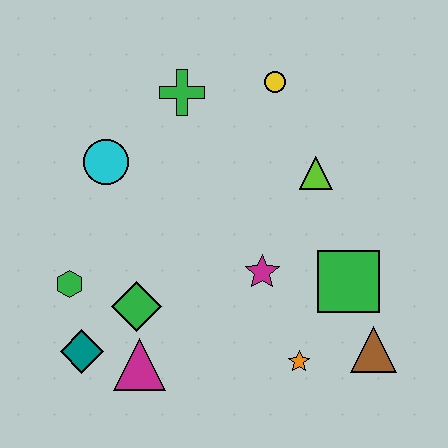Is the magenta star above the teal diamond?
Yes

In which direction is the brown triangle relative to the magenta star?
The brown triangle is to the right of the magenta star.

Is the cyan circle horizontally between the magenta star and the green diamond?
No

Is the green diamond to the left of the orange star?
Yes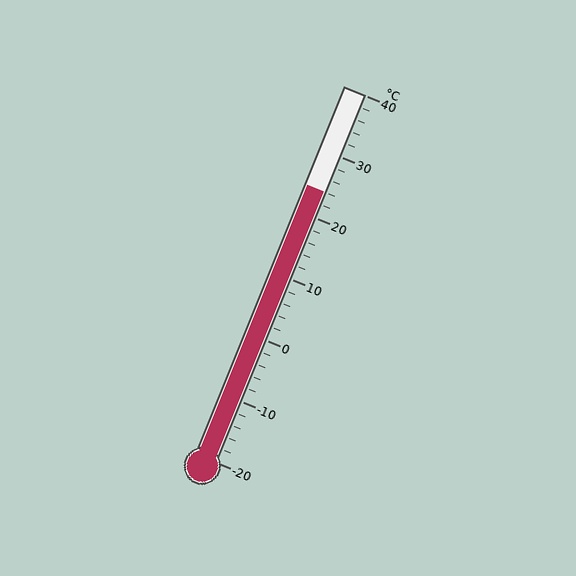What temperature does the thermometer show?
The thermometer shows approximately 24°C.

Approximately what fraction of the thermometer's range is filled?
The thermometer is filled to approximately 75% of its range.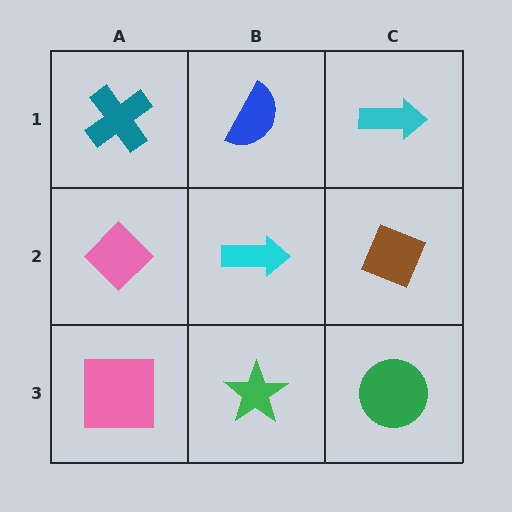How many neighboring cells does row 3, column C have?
2.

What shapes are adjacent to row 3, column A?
A pink diamond (row 2, column A), a green star (row 3, column B).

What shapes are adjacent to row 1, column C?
A brown diamond (row 2, column C), a blue semicircle (row 1, column B).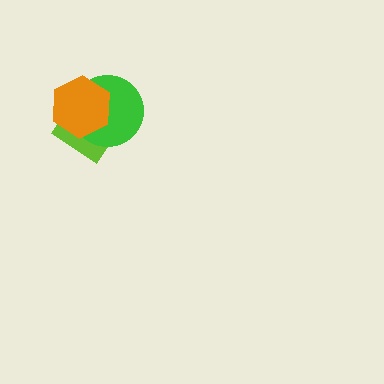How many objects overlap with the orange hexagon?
2 objects overlap with the orange hexagon.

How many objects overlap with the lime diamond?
2 objects overlap with the lime diamond.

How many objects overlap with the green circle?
2 objects overlap with the green circle.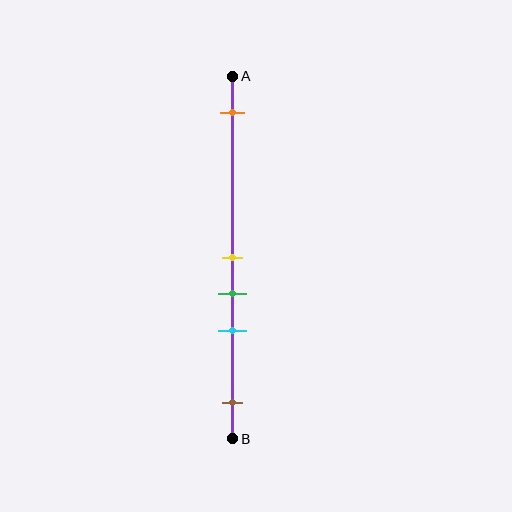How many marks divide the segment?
There are 5 marks dividing the segment.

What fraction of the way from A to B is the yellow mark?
The yellow mark is approximately 50% (0.5) of the way from A to B.